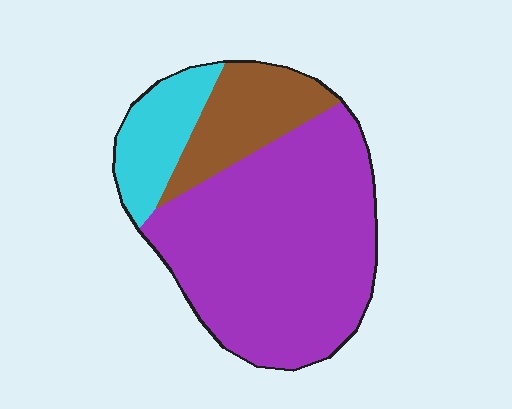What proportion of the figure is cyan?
Cyan covers about 15% of the figure.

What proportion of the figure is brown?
Brown takes up about one sixth (1/6) of the figure.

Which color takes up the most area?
Purple, at roughly 65%.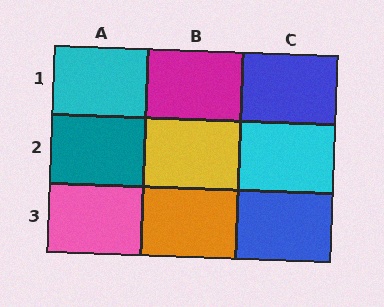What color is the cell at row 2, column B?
Yellow.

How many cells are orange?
1 cell is orange.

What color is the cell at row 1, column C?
Blue.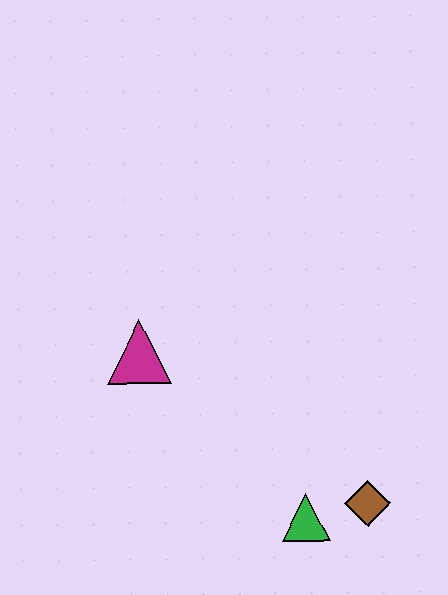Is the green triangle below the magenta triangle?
Yes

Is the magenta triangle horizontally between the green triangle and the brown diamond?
No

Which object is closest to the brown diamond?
The green triangle is closest to the brown diamond.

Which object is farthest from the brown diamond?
The magenta triangle is farthest from the brown diamond.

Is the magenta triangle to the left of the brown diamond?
Yes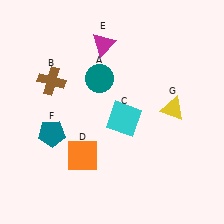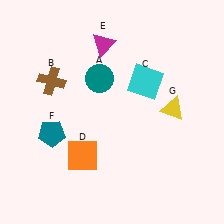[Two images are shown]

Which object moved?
The cyan square (C) moved up.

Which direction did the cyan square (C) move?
The cyan square (C) moved up.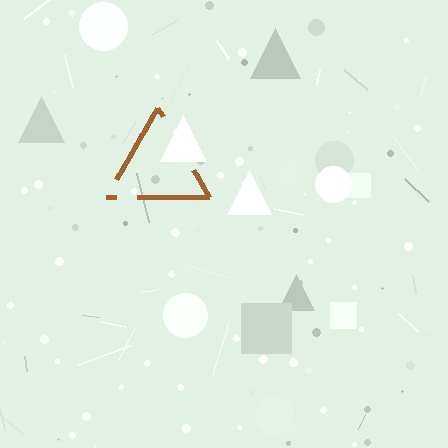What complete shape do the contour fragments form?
The contour fragments form a triangle.